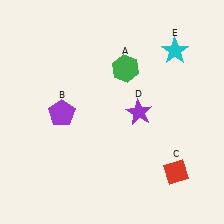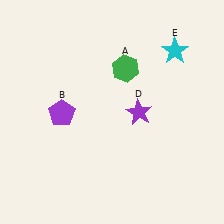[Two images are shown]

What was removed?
The red diamond (C) was removed in Image 2.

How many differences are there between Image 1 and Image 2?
There is 1 difference between the two images.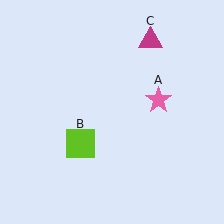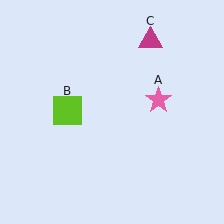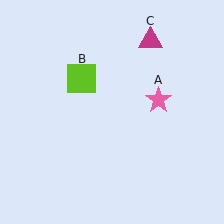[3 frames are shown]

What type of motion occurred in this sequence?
The lime square (object B) rotated clockwise around the center of the scene.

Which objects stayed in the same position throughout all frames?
Pink star (object A) and magenta triangle (object C) remained stationary.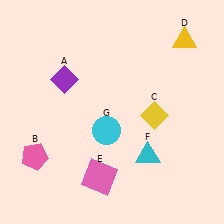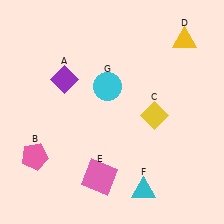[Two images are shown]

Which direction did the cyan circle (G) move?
The cyan circle (G) moved up.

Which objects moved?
The objects that moved are: the cyan triangle (F), the cyan circle (G).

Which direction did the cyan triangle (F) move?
The cyan triangle (F) moved down.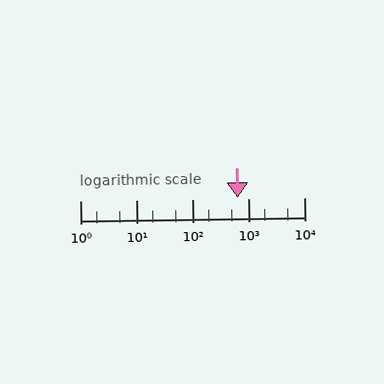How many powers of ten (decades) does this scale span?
The scale spans 4 decades, from 1 to 10000.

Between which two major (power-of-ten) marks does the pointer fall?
The pointer is between 100 and 1000.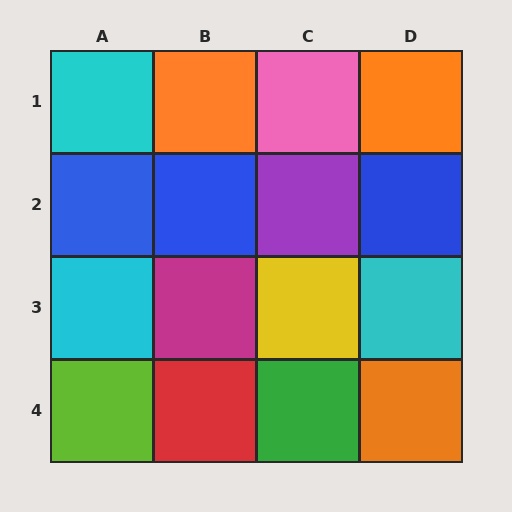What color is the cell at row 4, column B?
Red.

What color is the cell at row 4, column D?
Orange.